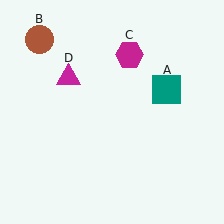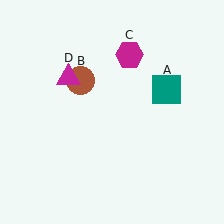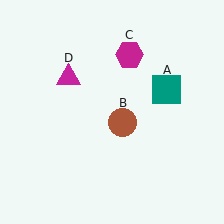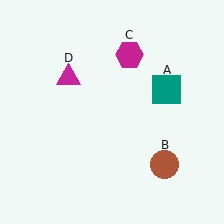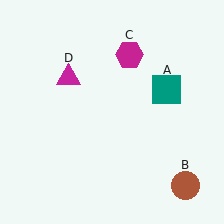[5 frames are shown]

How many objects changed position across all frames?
1 object changed position: brown circle (object B).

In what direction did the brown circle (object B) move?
The brown circle (object B) moved down and to the right.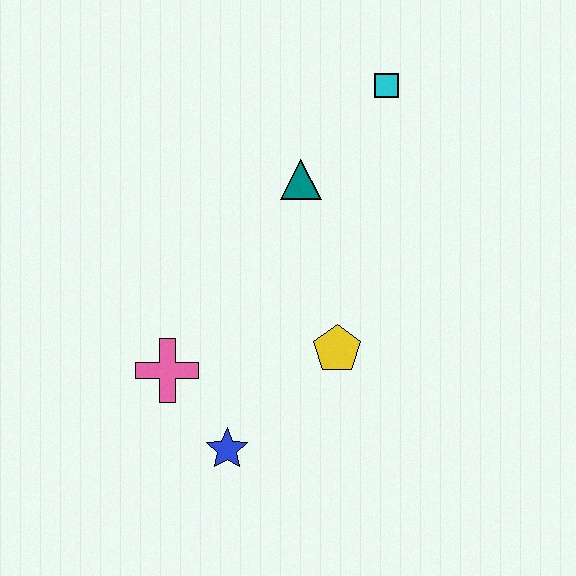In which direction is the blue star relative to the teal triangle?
The blue star is below the teal triangle.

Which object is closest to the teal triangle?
The cyan square is closest to the teal triangle.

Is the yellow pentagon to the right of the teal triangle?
Yes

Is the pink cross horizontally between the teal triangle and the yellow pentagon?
No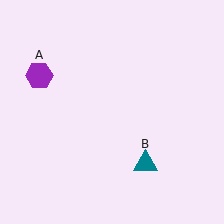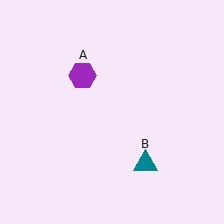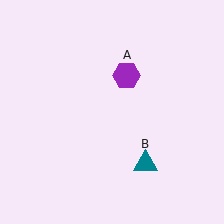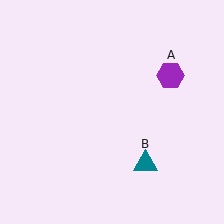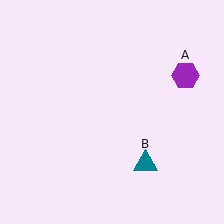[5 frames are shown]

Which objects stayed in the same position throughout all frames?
Teal triangle (object B) remained stationary.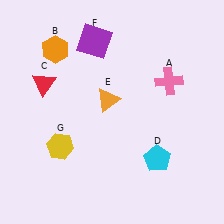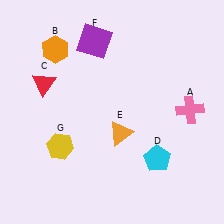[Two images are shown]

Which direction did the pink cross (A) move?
The pink cross (A) moved down.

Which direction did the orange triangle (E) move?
The orange triangle (E) moved down.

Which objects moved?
The objects that moved are: the pink cross (A), the orange triangle (E).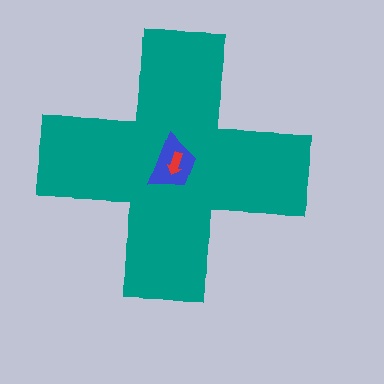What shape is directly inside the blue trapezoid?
The red arrow.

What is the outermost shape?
The teal cross.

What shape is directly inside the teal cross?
The blue trapezoid.